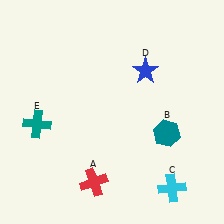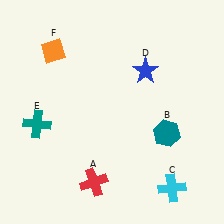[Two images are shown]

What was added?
An orange diamond (F) was added in Image 2.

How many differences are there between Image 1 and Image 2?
There is 1 difference between the two images.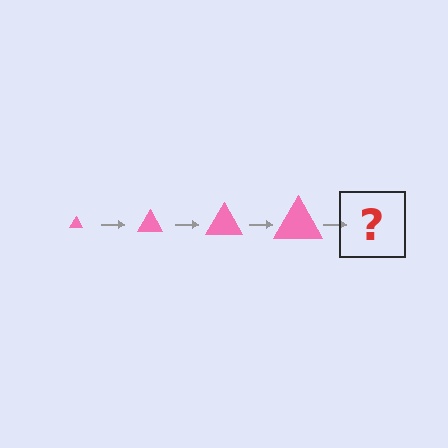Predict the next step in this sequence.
The next step is a pink triangle, larger than the previous one.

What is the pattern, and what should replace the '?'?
The pattern is that the triangle gets progressively larger each step. The '?' should be a pink triangle, larger than the previous one.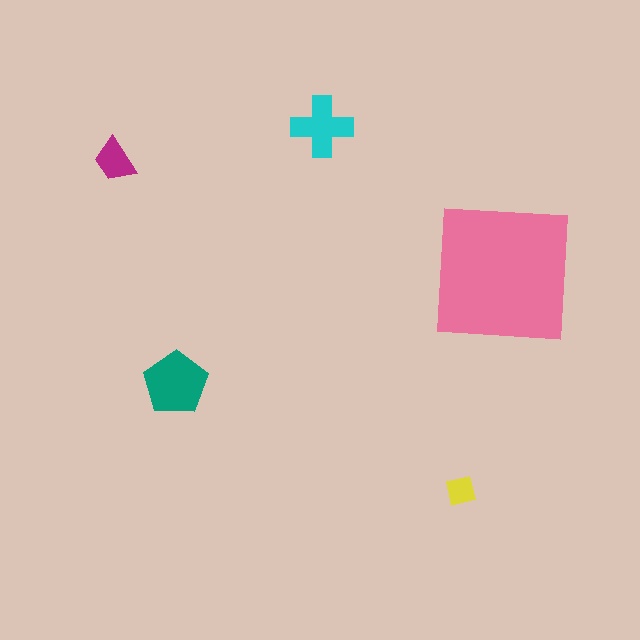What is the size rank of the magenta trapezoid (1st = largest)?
4th.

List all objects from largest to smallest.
The pink square, the teal pentagon, the cyan cross, the magenta trapezoid, the yellow square.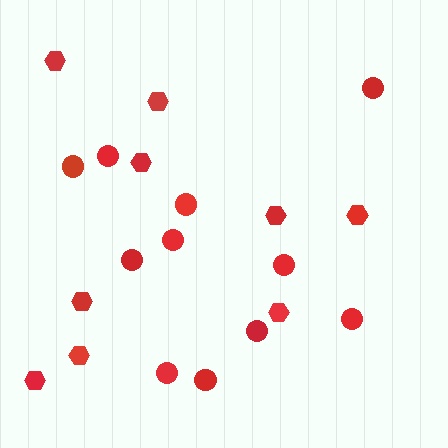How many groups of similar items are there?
There are 2 groups: one group of circles (11) and one group of hexagons (9).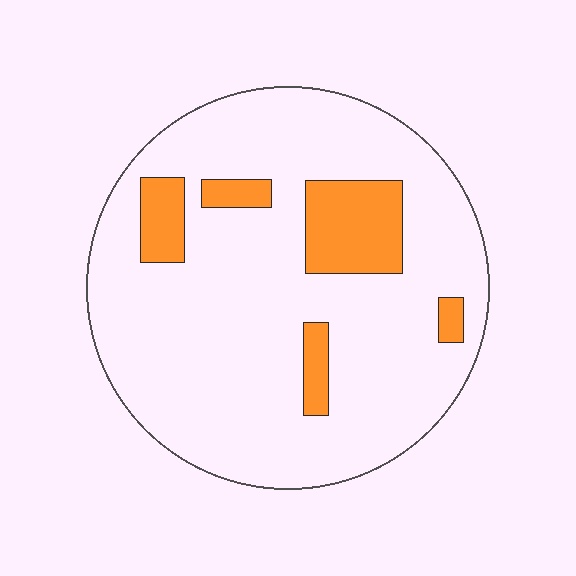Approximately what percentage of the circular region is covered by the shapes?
Approximately 15%.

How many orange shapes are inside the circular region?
5.